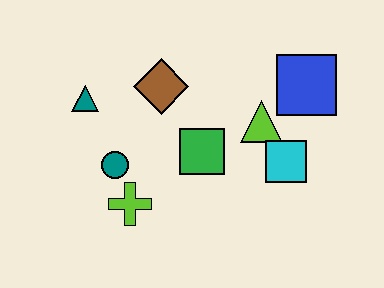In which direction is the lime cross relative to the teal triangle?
The lime cross is below the teal triangle.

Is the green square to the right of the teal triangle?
Yes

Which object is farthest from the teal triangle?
The blue square is farthest from the teal triangle.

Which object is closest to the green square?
The lime triangle is closest to the green square.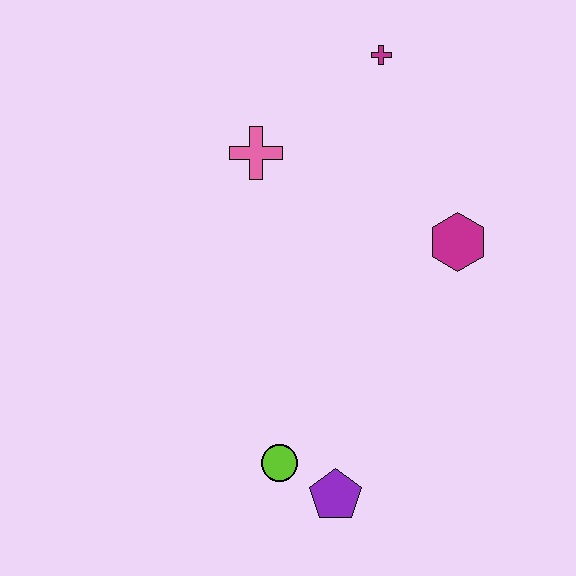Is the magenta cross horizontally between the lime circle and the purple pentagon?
No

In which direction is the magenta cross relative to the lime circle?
The magenta cross is above the lime circle.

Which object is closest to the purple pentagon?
The lime circle is closest to the purple pentagon.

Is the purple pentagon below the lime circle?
Yes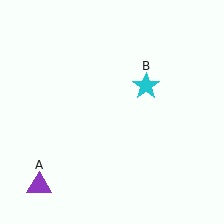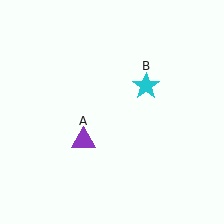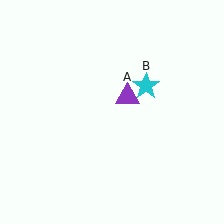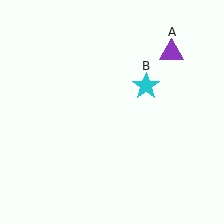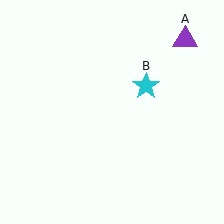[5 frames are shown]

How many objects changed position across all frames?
1 object changed position: purple triangle (object A).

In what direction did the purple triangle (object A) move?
The purple triangle (object A) moved up and to the right.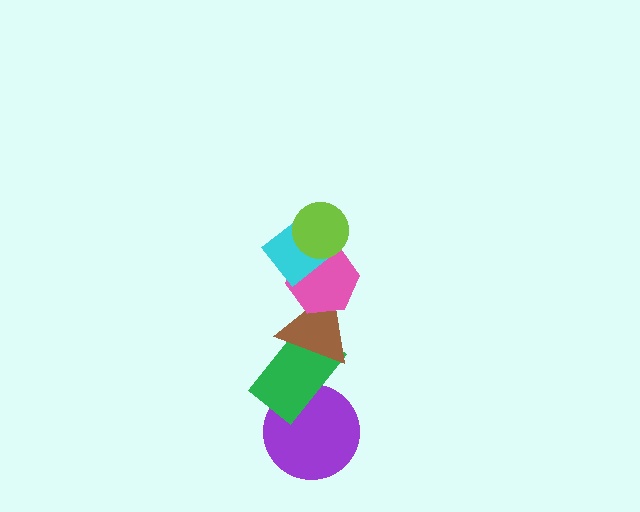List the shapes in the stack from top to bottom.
From top to bottom: the lime circle, the cyan diamond, the pink hexagon, the brown triangle, the green rectangle, the purple circle.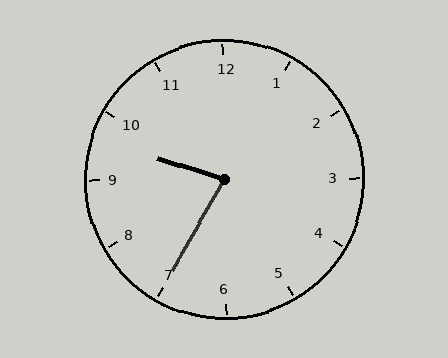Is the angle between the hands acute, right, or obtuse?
It is acute.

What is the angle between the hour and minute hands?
Approximately 78 degrees.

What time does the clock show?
9:35.